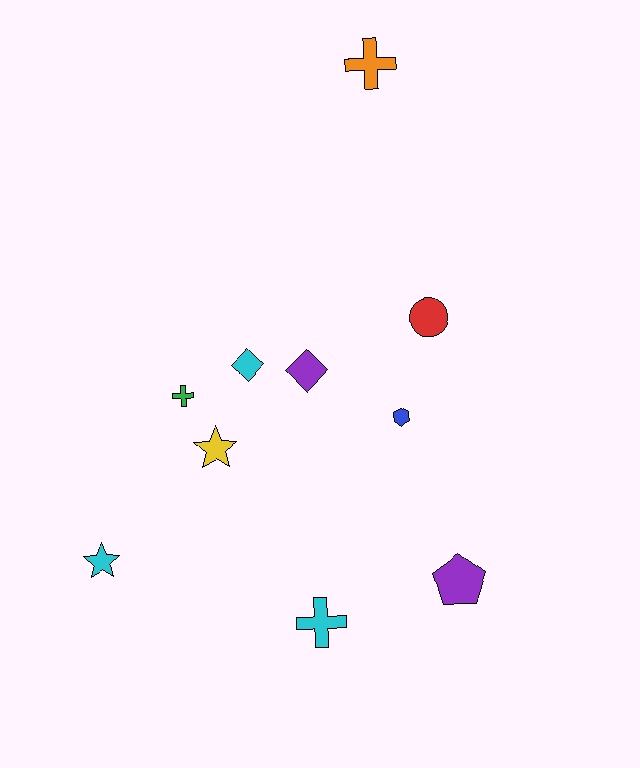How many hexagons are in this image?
There is 1 hexagon.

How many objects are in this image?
There are 10 objects.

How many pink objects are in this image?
There are no pink objects.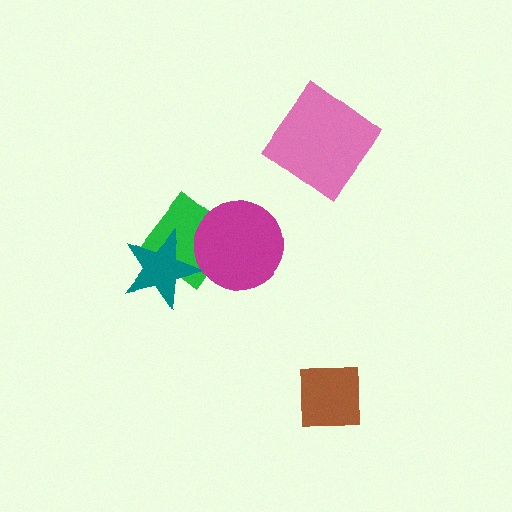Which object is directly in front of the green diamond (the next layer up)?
The magenta circle is directly in front of the green diamond.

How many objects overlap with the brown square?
0 objects overlap with the brown square.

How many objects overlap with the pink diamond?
0 objects overlap with the pink diamond.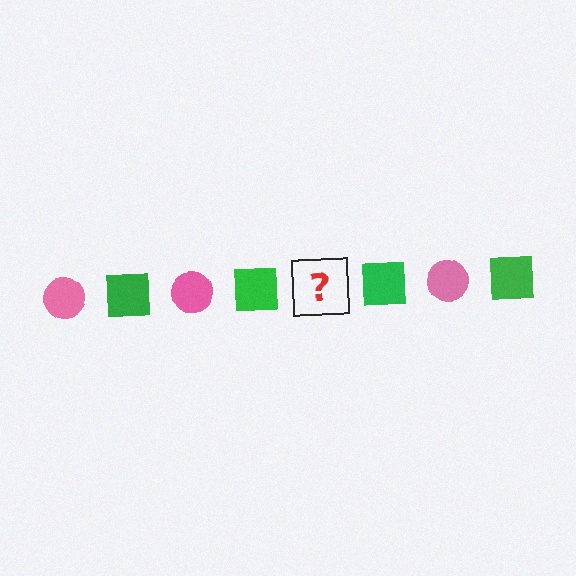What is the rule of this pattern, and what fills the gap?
The rule is that the pattern alternates between pink circle and green square. The gap should be filled with a pink circle.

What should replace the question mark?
The question mark should be replaced with a pink circle.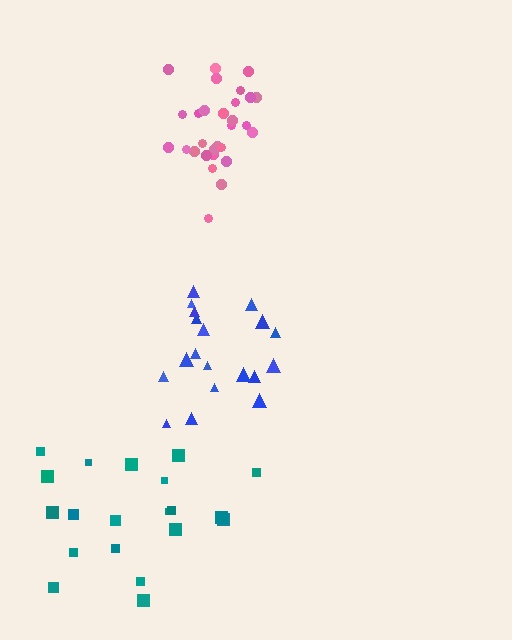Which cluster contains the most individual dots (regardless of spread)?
Pink (30).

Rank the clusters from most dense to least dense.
pink, blue, teal.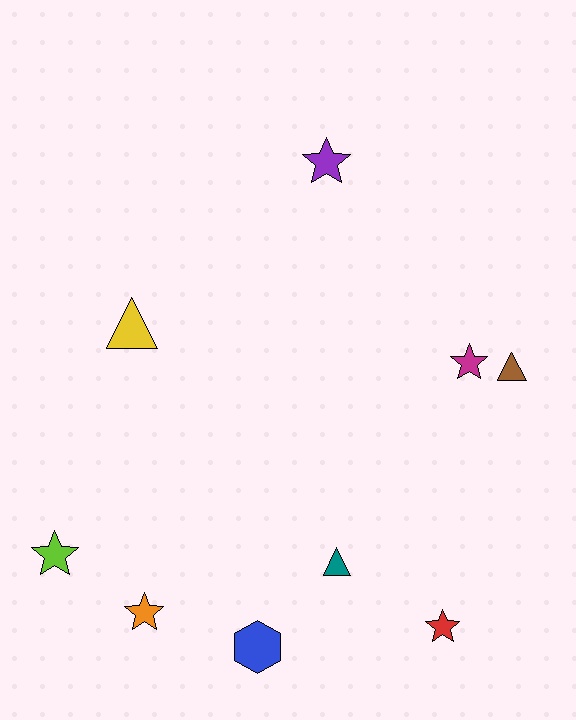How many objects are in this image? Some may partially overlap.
There are 9 objects.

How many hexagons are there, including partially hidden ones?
There is 1 hexagon.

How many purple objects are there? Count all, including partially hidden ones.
There is 1 purple object.